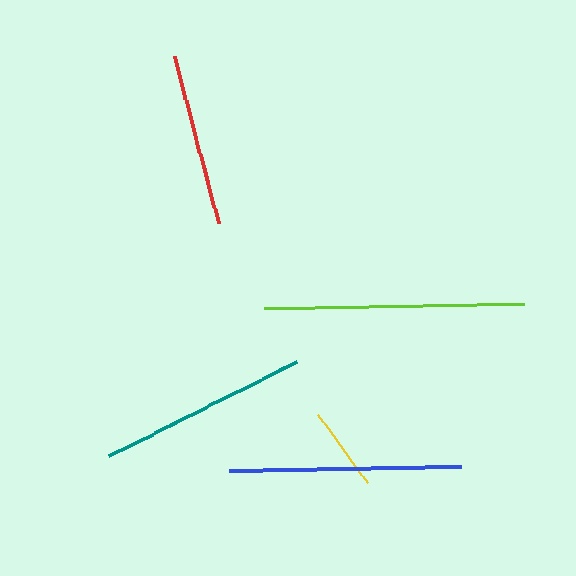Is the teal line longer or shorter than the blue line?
The blue line is longer than the teal line.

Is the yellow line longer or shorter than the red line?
The red line is longer than the yellow line.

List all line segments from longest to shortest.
From longest to shortest: lime, blue, teal, red, yellow.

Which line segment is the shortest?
The yellow line is the shortest at approximately 83 pixels.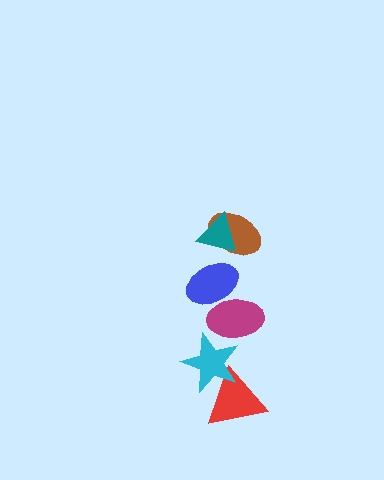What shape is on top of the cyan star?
The magenta ellipse is on top of the cyan star.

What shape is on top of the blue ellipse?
The brown ellipse is on top of the blue ellipse.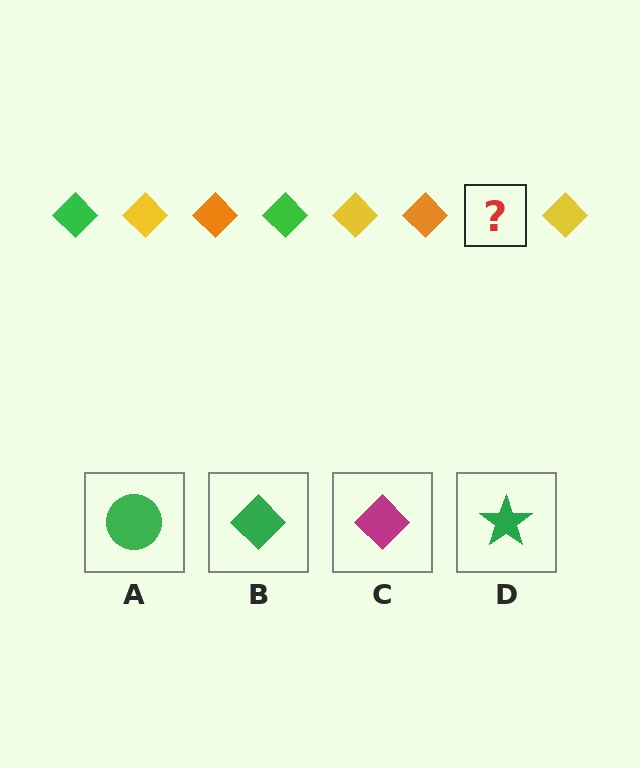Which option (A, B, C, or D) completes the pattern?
B.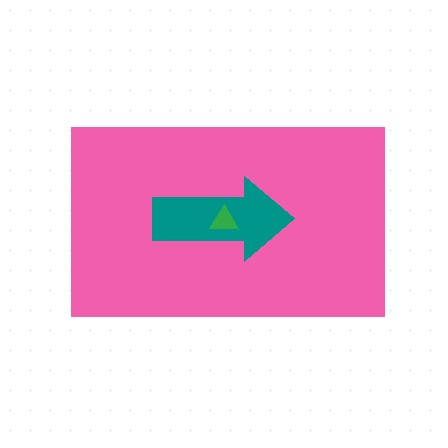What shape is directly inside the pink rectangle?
The teal arrow.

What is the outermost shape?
The pink rectangle.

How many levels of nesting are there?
3.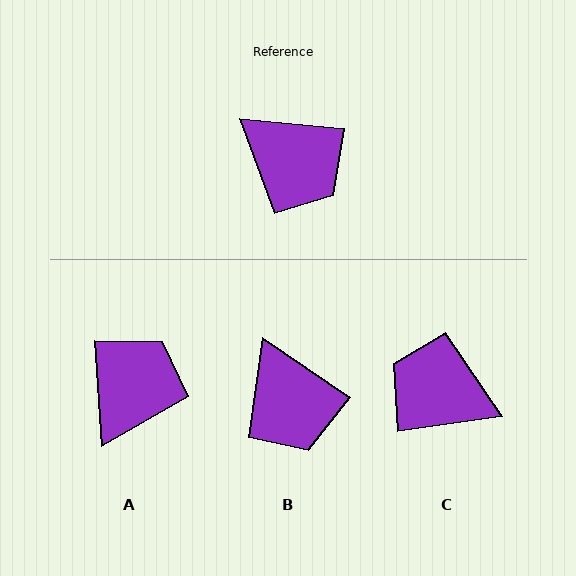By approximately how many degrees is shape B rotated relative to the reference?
Approximately 29 degrees clockwise.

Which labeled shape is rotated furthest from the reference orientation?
C, about 166 degrees away.